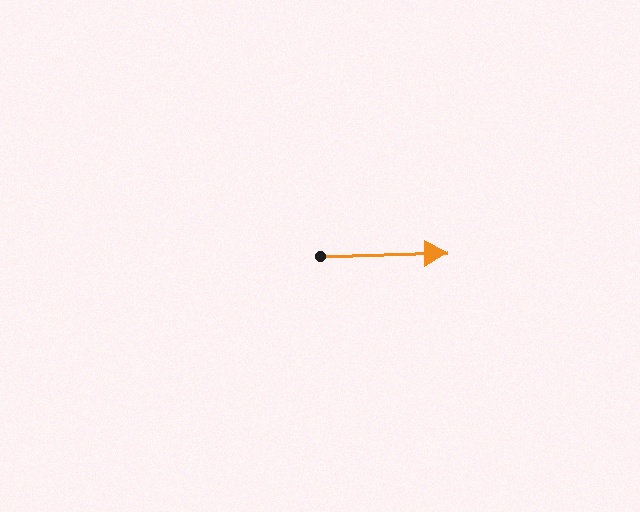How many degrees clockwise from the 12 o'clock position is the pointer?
Approximately 89 degrees.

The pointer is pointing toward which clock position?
Roughly 3 o'clock.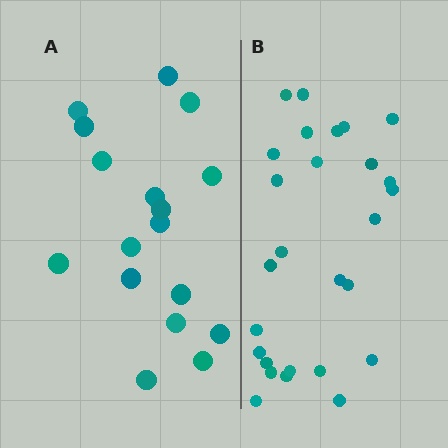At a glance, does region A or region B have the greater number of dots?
Region B (the right region) has more dots.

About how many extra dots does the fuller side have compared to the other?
Region B has roughly 10 or so more dots than region A.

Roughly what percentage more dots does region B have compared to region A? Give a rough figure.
About 60% more.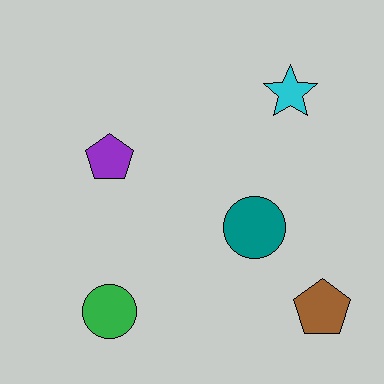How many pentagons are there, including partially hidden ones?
There are 2 pentagons.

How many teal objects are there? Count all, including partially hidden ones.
There is 1 teal object.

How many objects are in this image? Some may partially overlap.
There are 5 objects.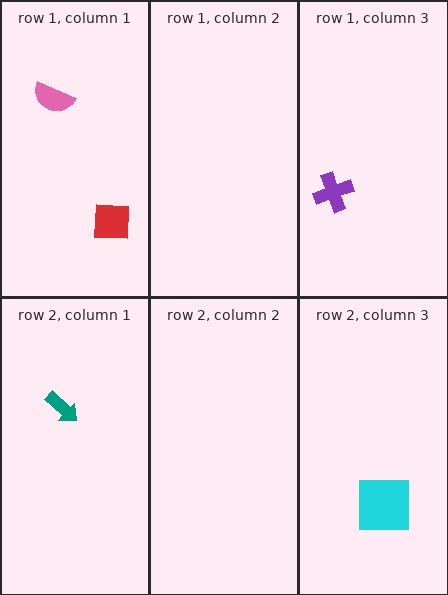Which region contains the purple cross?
The row 1, column 3 region.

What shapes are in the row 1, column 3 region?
The purple cross.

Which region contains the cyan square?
The row 2, column 3 region.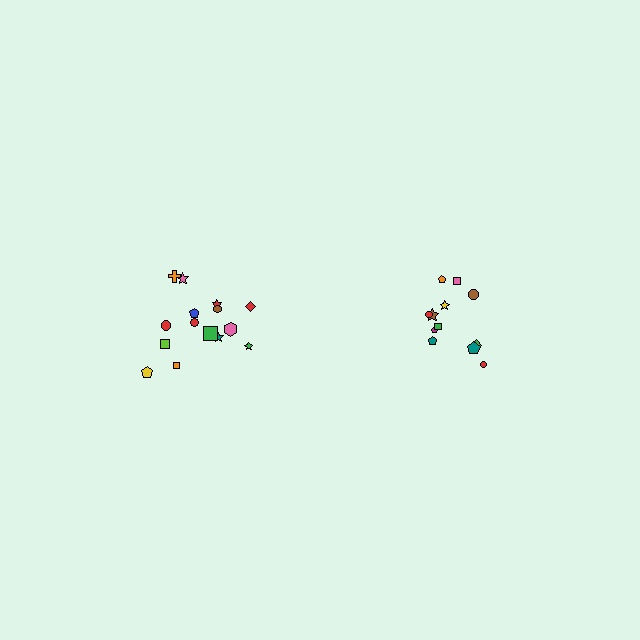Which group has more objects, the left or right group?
The left group.